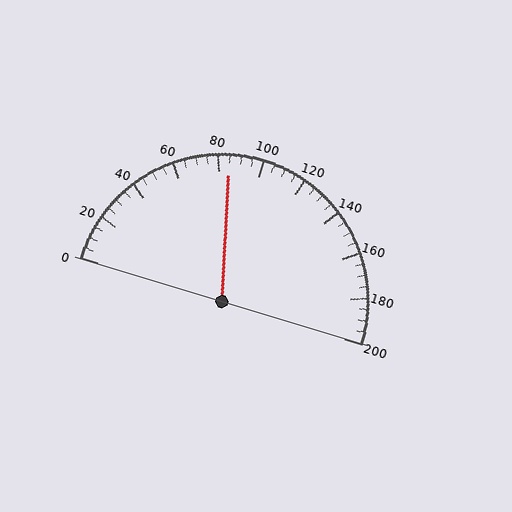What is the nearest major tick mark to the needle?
The nearest major tick mark is 80.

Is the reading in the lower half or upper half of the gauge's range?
The reading is in the lower half of the range (0 to 200).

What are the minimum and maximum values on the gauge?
The gauge ranges from 0 to 200.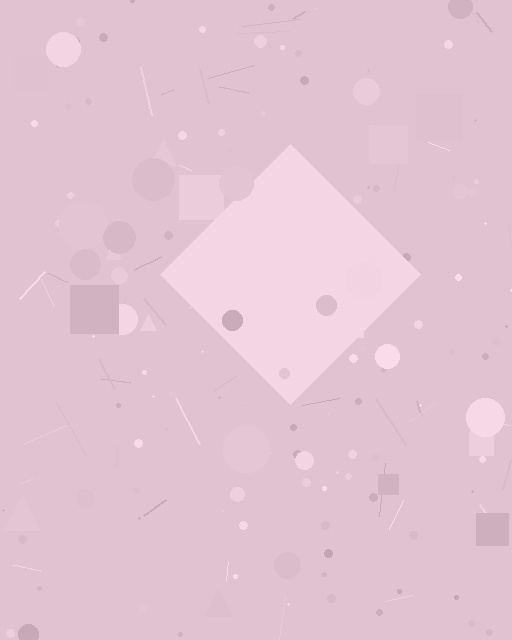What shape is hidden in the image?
A diamond is hidden in the image.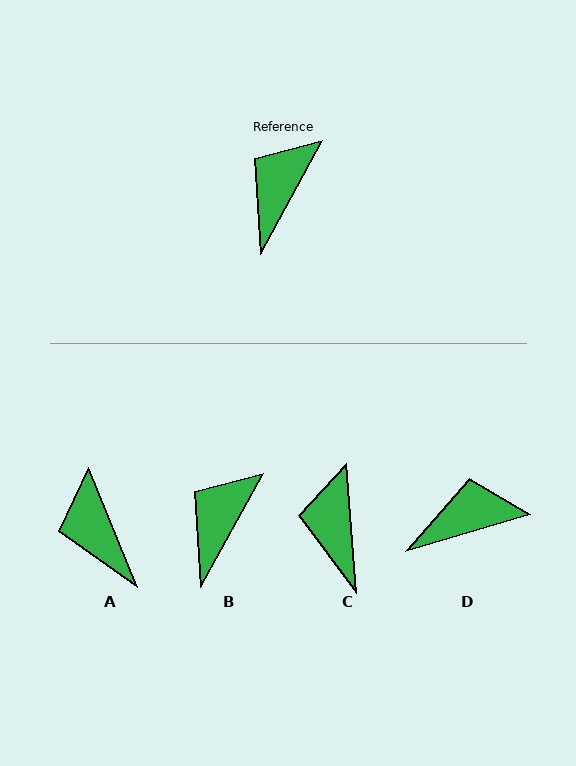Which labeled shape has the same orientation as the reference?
B.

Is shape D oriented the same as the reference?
No, it is off by about 45 degrees.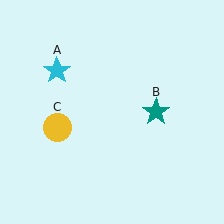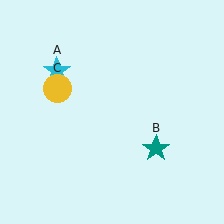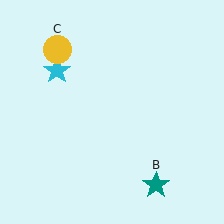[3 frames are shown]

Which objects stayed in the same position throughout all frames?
Cyan star (object A) remained stationary.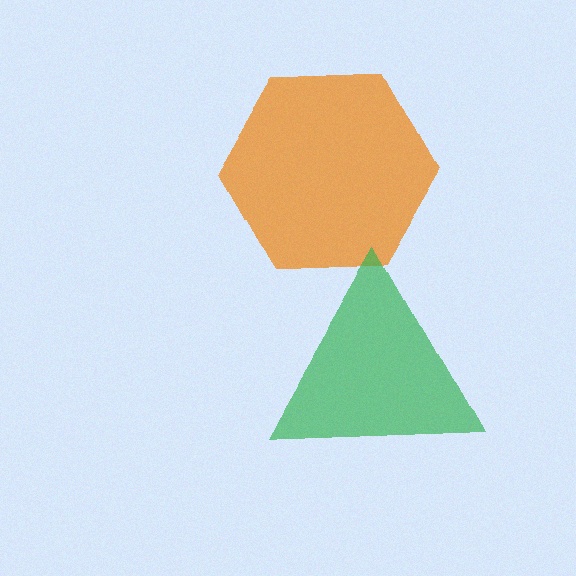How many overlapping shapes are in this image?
There are 2 overlapping shapes in the image.